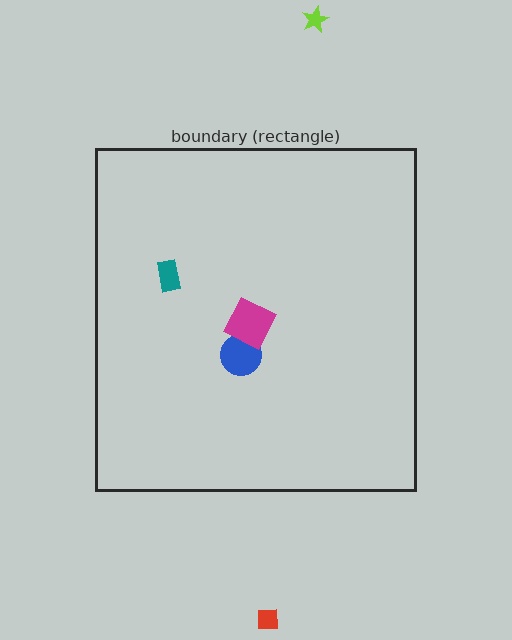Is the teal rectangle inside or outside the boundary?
Inside.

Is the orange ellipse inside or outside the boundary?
Inside.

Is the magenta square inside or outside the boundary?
Inside.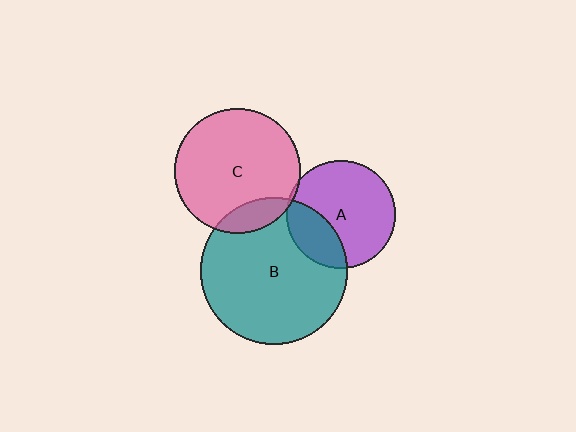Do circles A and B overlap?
Yes.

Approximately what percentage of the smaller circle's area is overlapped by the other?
Approximately 30%.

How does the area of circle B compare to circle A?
Approximately 1.8 times.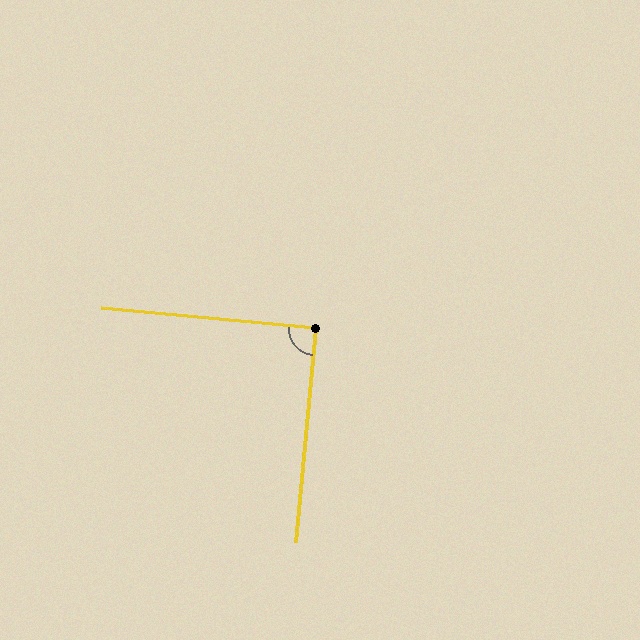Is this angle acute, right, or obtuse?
It is approximately a right angle.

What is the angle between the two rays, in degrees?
Approximately 90 degrees.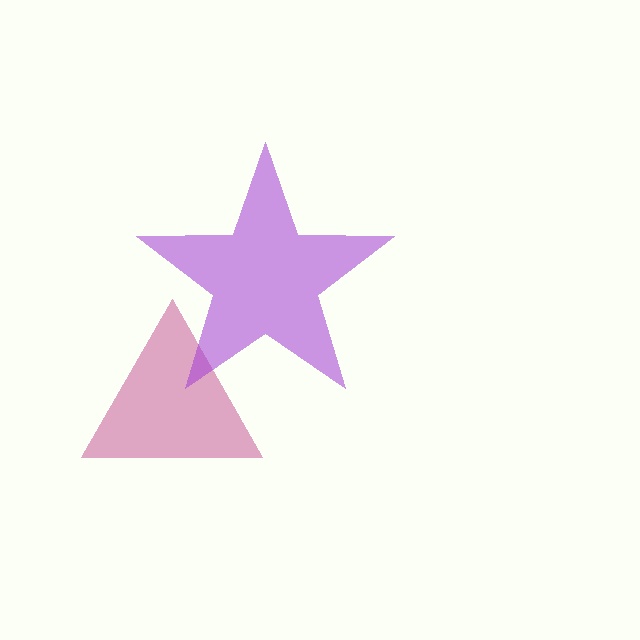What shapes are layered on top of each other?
The layered shapes are: a magenta triangle, a purple star.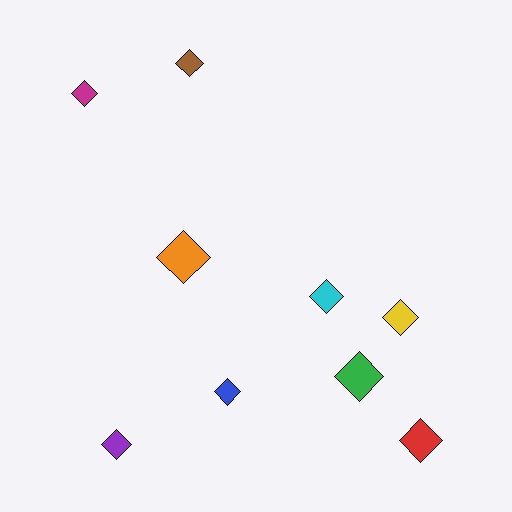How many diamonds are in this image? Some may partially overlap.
There are 9 diamonds.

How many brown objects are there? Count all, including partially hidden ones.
There is 1 brown object.